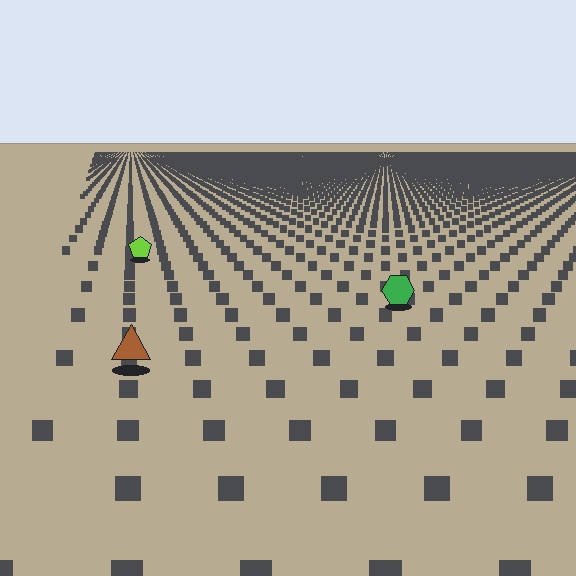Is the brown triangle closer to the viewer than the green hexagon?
Yes. The brown triangle is closer — you can tell from the texture gradient: the ground texture is coarser near it.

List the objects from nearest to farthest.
From nearest to farthest: the brown triangle, the green hexagon, the lime pentagon.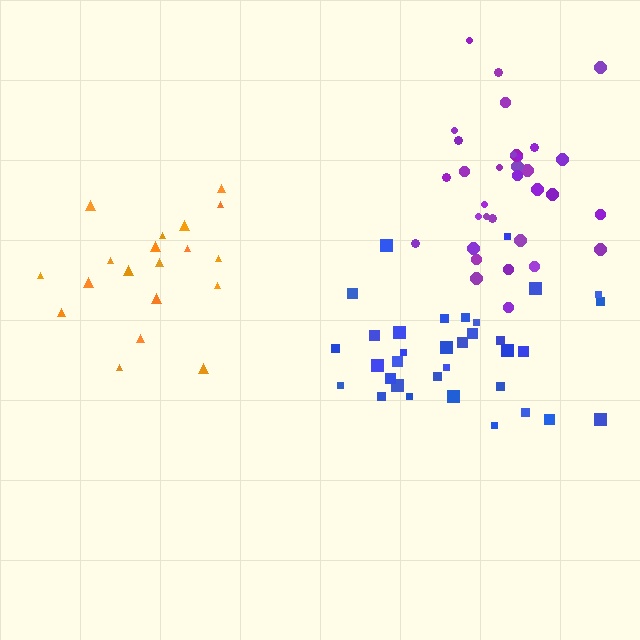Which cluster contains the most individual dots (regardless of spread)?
Blue (34).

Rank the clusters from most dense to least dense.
purple, blue, orange.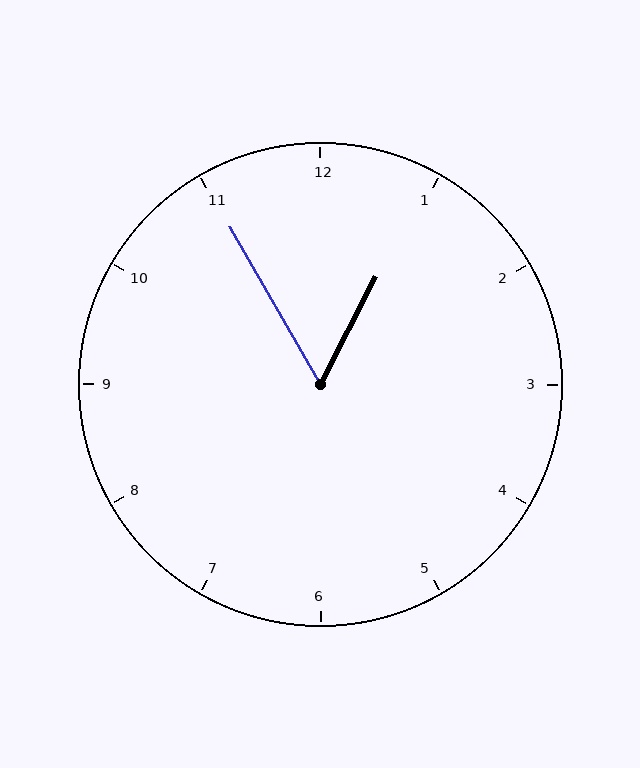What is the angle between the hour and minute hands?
Approximately 58 degrees.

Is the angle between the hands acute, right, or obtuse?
It is acute.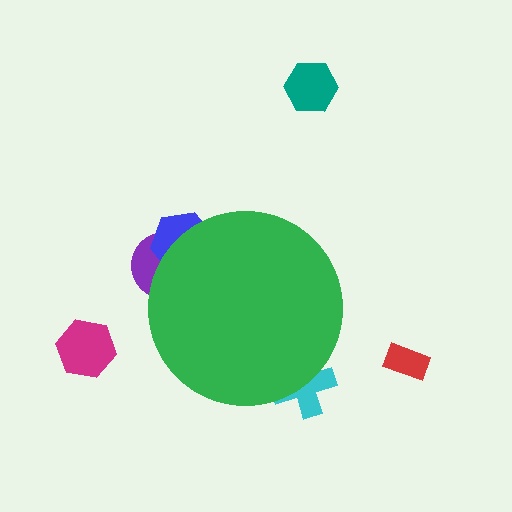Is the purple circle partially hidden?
Yes, the purple circle is partially hidden behind the green circle.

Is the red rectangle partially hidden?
No, the red rectangle is fully visible.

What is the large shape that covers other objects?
A green circle.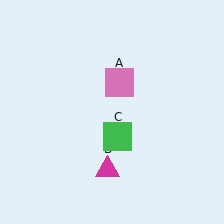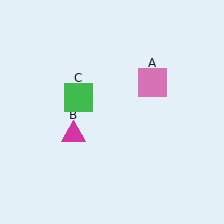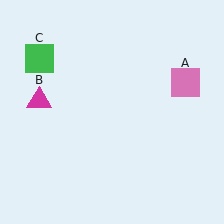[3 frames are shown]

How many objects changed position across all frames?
3 objects changed position: pink square (object A), magenta triangle (object B), green square (object C).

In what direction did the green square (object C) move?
The green square (object C) moved up and to the left.